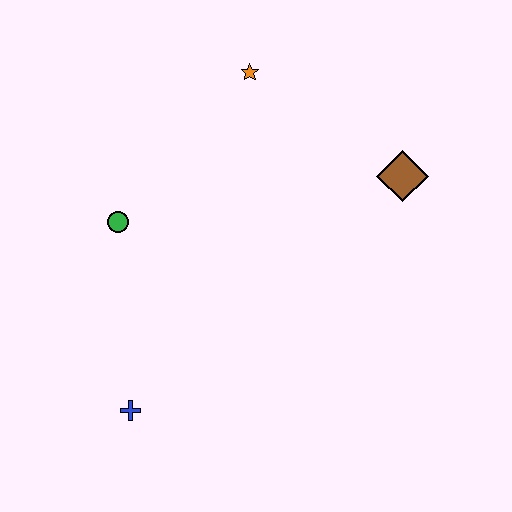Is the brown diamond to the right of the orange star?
Yes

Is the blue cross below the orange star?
Yes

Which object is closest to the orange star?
The brown diamond is closest to the orange star.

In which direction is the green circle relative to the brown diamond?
The green circle is to the left of the brown diamond.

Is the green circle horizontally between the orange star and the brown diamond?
No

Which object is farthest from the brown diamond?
The blue cross is farthest from the brown diamond.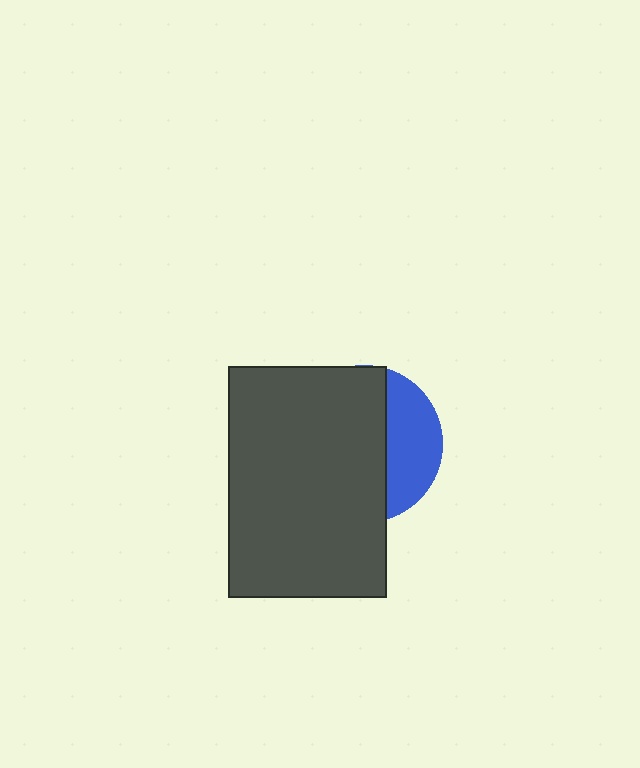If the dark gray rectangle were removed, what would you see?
You would see the complete blue circle.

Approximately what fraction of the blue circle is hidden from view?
Roughly 69% of the blue circle is hidden behind the dark gray rectangle.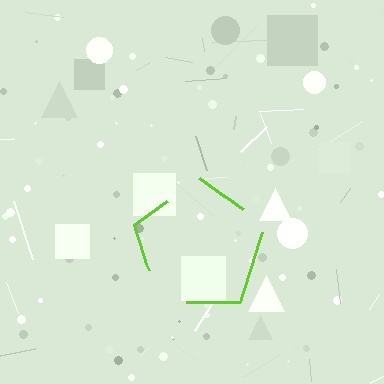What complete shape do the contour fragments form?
The contour fragments form a pentagon.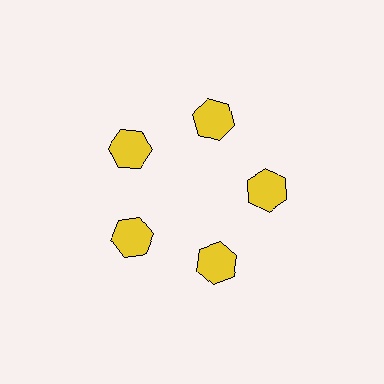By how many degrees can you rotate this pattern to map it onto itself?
The pattern maps onto itself every 72 degrees of rotation.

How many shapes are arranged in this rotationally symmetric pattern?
There are 5 shapes, arranged in 5 groups of 1.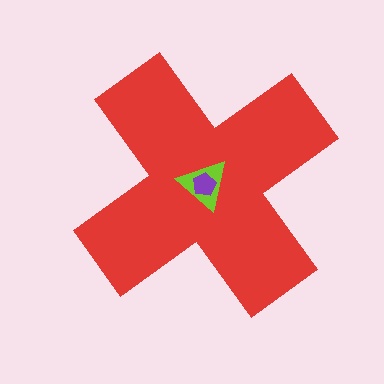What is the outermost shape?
The red cross.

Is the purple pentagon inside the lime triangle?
Yes.